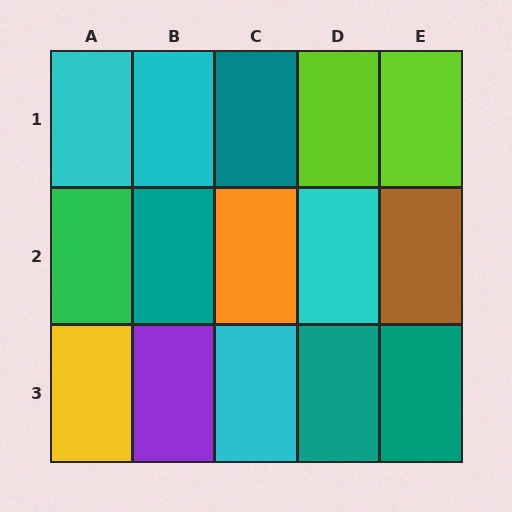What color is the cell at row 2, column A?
Green.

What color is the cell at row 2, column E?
Brown.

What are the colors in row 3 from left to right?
Yellow, purple, cyan, teal, teal.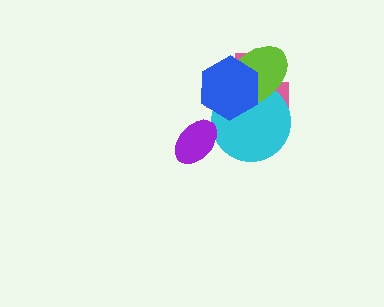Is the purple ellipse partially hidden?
No, no other shape covers it.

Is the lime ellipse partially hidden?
Yes, it is partially covered by another shape.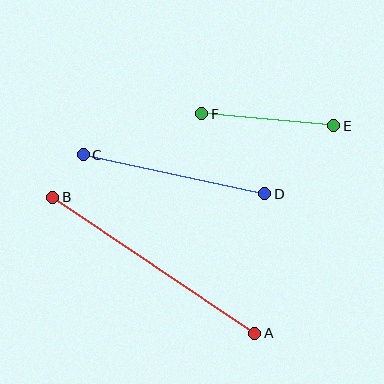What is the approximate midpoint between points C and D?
The midpoint is at approximately (174, 174) pixels.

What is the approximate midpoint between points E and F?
The midpoint is at approximately (268, 120) pixels.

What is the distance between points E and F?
The distance is approximately 132 pixels.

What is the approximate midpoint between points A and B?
The midpoint is at approximately (154, 265) pixels.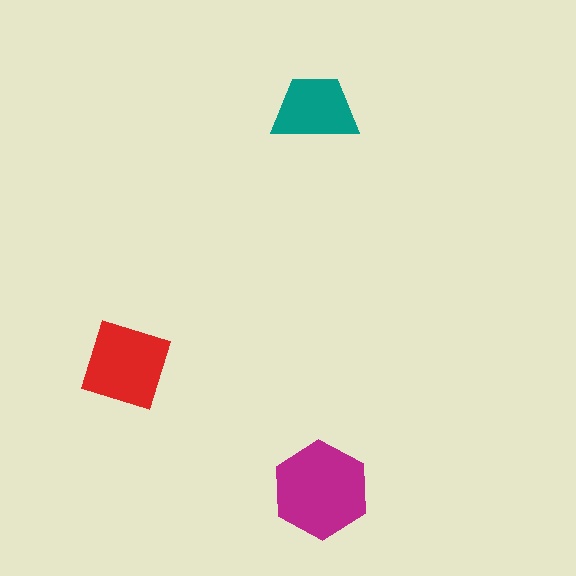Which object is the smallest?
The teal trapezoid.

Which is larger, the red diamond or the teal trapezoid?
The red diamond.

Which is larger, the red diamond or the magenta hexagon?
The magenta hexagon.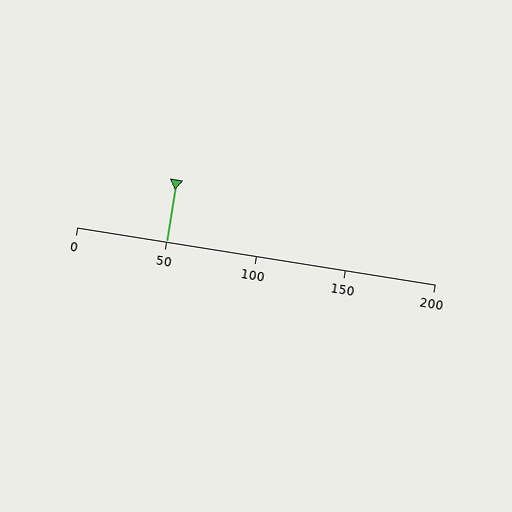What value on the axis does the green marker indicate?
The marker indicates approximately 50.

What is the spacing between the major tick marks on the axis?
The major ticks are spaced 50 apart.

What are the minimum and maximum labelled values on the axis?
The axis runs from 0 to 200.